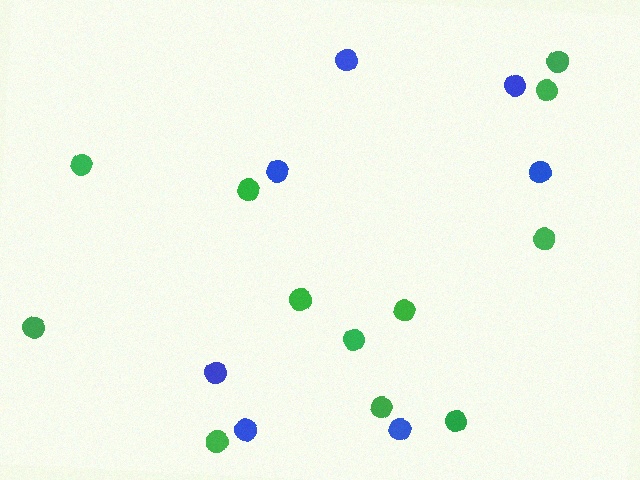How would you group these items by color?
There are 2 groups: one group of green circles (12) and one group of blue circles (7).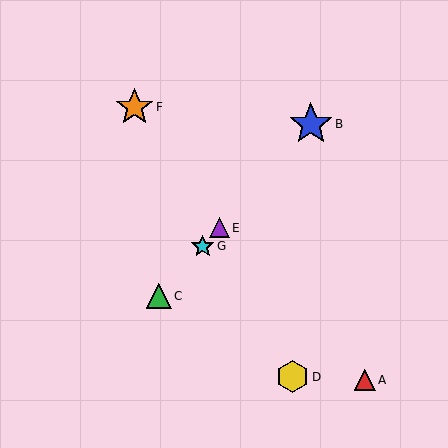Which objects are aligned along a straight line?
Objects B, C, E, G are aligned along a straight line.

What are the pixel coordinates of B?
Object B is at (311, 124).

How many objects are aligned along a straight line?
4 objects (B, C, E, G) are aligned along a straight line.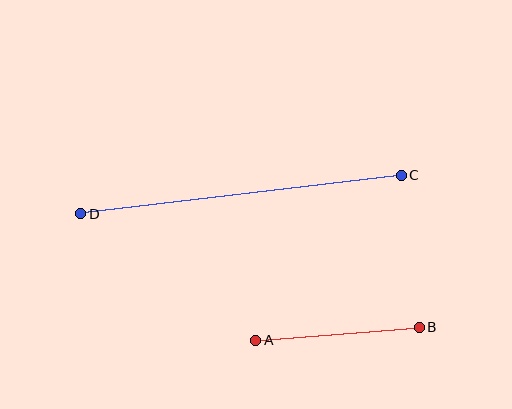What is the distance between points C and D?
The distance is approximately 323 pixels.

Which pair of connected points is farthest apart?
Points C and D are farthest apart.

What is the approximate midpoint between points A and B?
The midpoint is at approximately (337, 334) pixels.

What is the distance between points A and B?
The distance is approximately 164 pixels.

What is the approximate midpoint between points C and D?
The midpoint is at approximately (241, 194) pixels.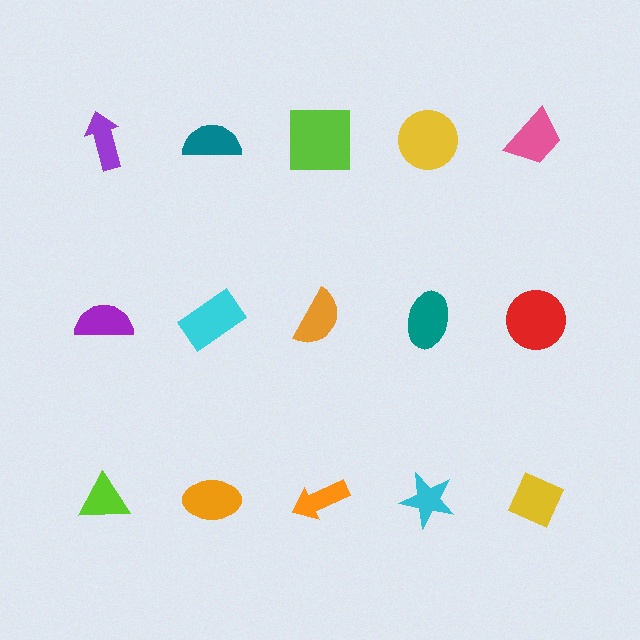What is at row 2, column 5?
A red circle.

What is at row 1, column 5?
A pink trapezoid.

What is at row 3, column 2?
An orange ellipse.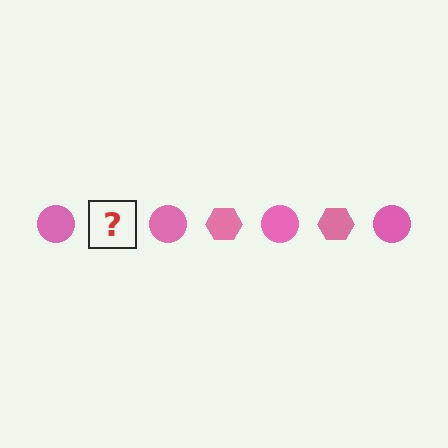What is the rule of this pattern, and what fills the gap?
The rule is that the pattern cycles through circle, hexagon shapes in pink. The gap should be filled with a pink hexagon.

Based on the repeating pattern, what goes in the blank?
The blank should be a pink hexagon.